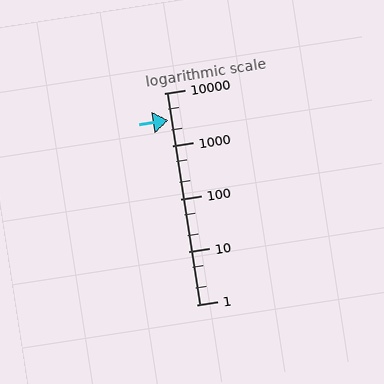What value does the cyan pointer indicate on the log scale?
The pointer indicates approximately 3100.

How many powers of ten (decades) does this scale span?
The scale spans 4 decades, from 1 to 10000.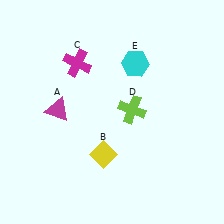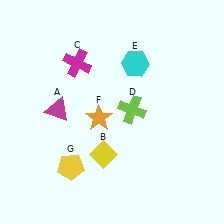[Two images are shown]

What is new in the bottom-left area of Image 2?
An orange star (F) was added in the bottom-left area of Image 2.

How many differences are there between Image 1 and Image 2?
There are 2 differences between the two images.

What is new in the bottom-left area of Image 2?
A yellow pentagon (G) was added in the bottom-left area of Image 2.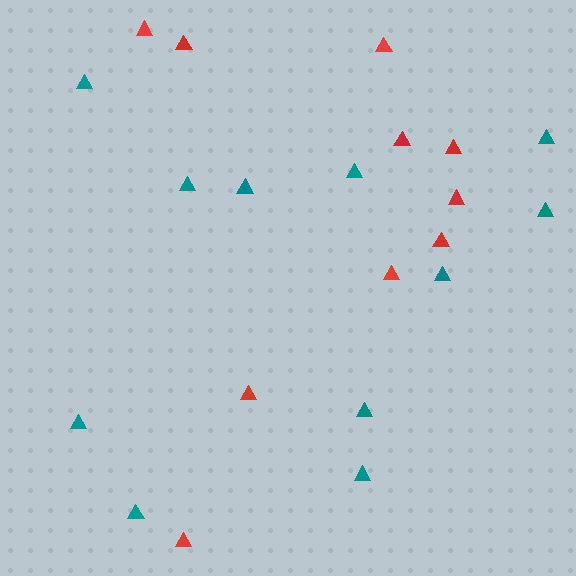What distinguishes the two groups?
There are 2 groups: one group of red triangles (10) and one group of teal triangles (11).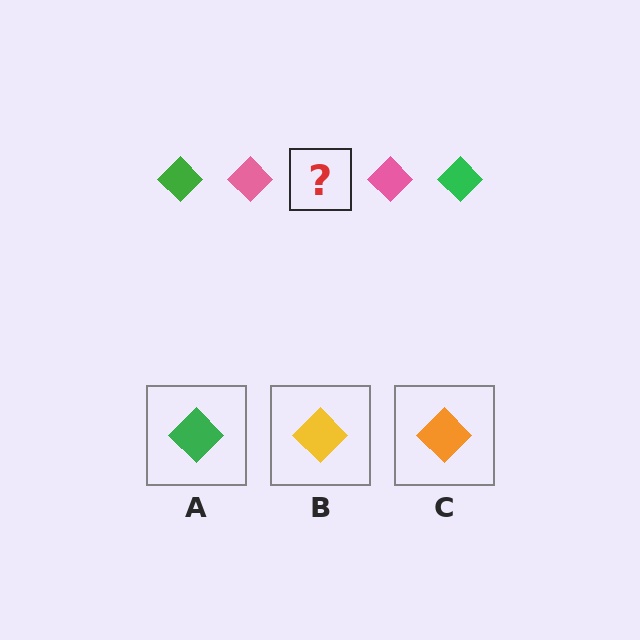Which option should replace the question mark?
Option A.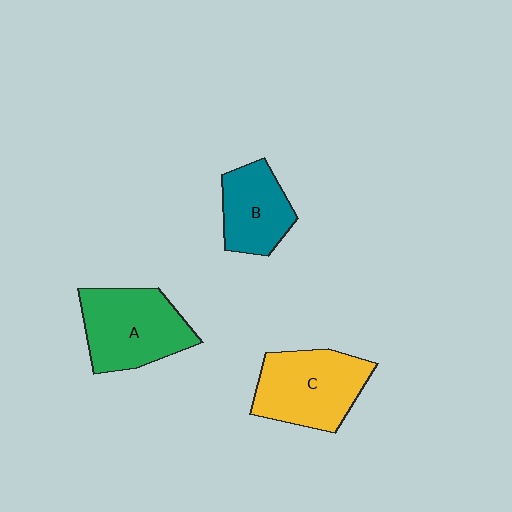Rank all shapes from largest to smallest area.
From largest to smallest: A (green), C (yellow), B (teal).